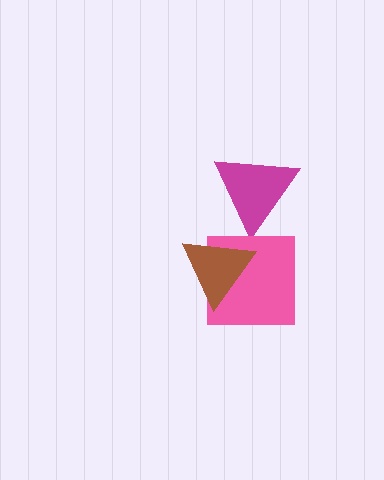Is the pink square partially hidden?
Yes, it is partially covered by another shape.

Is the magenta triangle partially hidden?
No, no other shape covers it.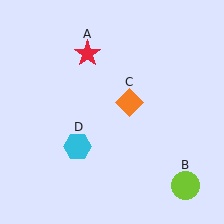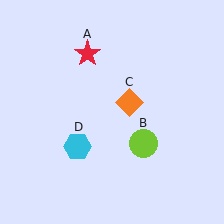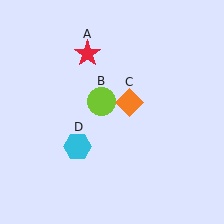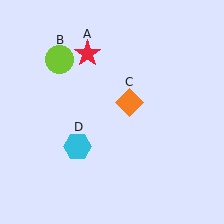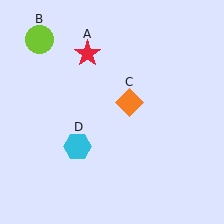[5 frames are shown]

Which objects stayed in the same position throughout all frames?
Red star (object A) and orange diamond (object C) and cyan hexagon (object D) remained stationary.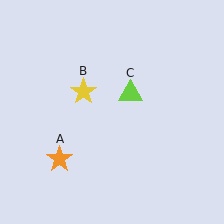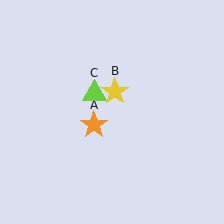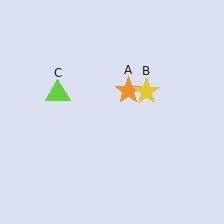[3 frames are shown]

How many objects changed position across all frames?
3 objects changed position: orange star (object A), yellow star (object B), lime triangle (object C).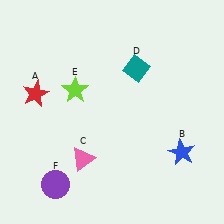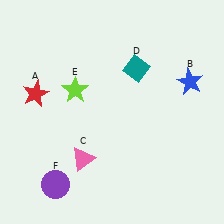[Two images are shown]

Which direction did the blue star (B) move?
The blue star (B) moved up.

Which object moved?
The blue star (B) moved up.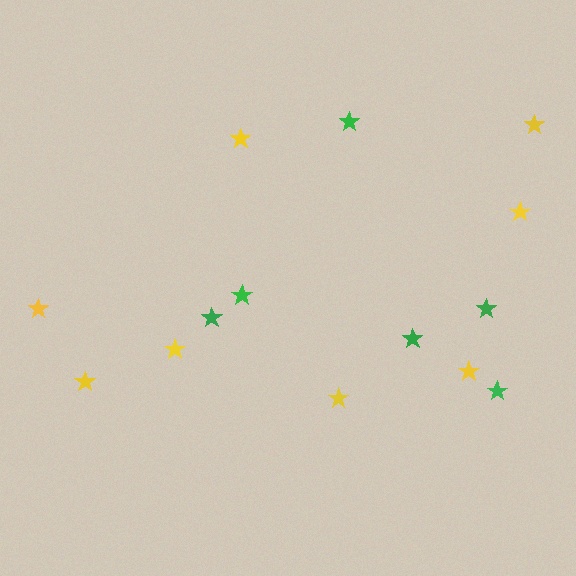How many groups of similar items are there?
There are 2 groups: one group of yellow stars (8) and one group of green stars (6).